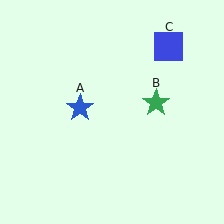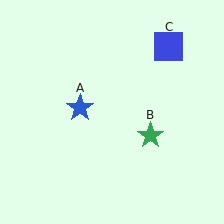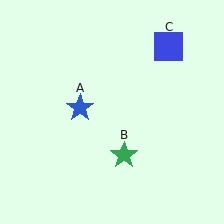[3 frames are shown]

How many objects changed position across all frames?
1 object changed position: green star (object B).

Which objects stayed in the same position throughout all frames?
Blue star (object A) and blue square (object C) remained stationary.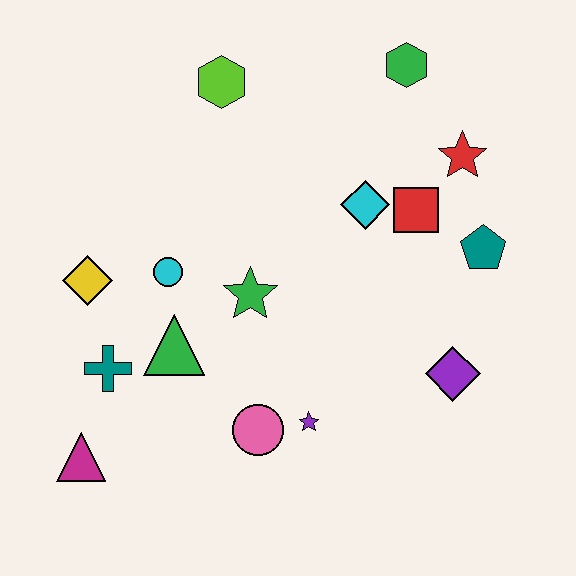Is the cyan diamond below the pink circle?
No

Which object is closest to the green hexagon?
The red star is closest to the green hexagon.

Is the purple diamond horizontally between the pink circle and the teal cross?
No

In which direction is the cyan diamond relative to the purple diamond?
The cyan diamond is above the purple diamond.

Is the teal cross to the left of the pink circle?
Yes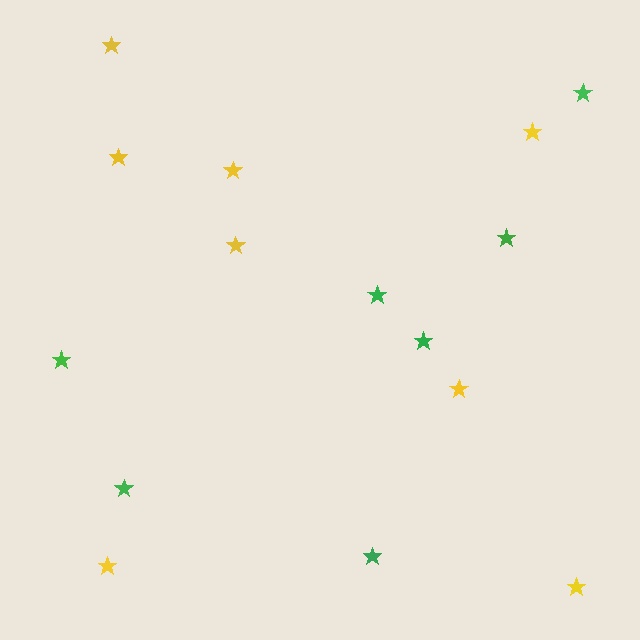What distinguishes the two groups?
There are 2 groups: one group of yellow stars (8) and one group of green stars (7).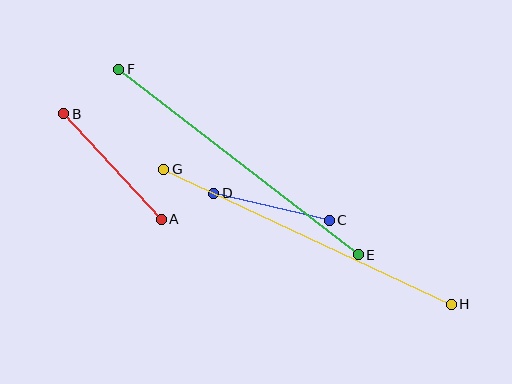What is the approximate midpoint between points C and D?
The midpoint is at approximately (271, 207) pixels.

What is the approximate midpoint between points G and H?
The midpoint is at approximately (308, 237) pixels.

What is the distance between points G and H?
The distance is approximately 318 pixels.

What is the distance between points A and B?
The distance is approximately 144 pixels.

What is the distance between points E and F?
The distance is approximately 303 pixels.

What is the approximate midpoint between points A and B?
The midpoint is at approximately (112, 167) pixels.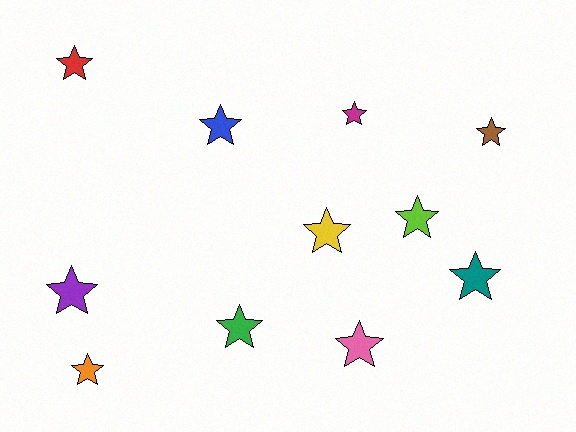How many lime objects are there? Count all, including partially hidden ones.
There is 1 lime object.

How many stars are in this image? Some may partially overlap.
There are 11 stars.